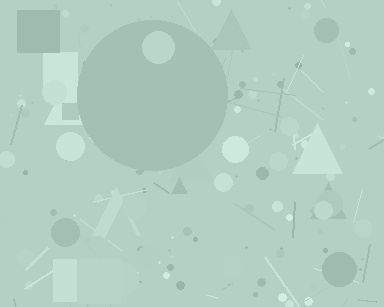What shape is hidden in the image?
A circle is hidden in the image.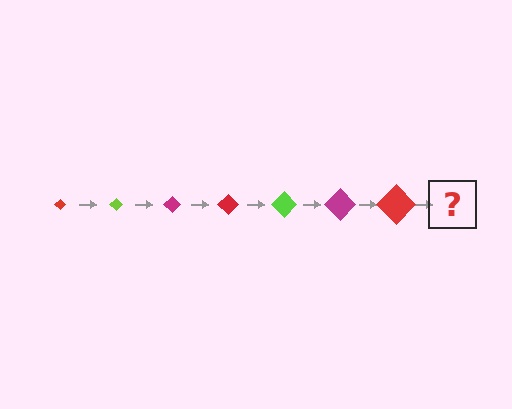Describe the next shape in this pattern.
It should be a lime diamond, larger than the previous one.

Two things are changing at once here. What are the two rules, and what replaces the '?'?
The two rules are that the diamond grows larger each step and the color cycles through red, lime, and magenta. The '?' should be a lime diamond, larger than the previous one.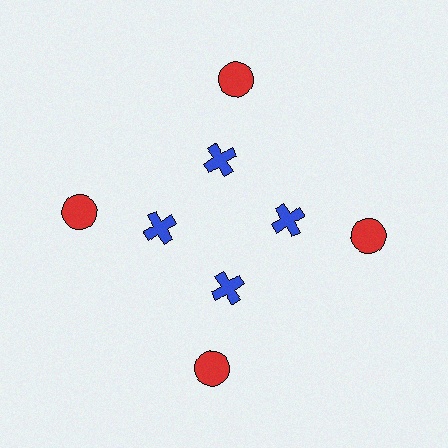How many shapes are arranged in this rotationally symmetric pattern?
There are 8 shapes, arranged in 4 groups of 2.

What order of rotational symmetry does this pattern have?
This pattern has 4-fold rotational symmetry.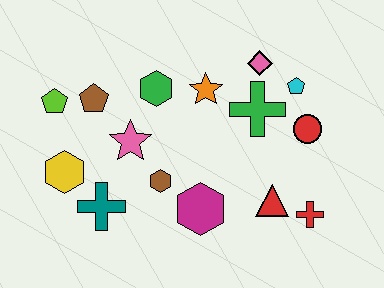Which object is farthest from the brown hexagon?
The cyan pentagon is farthest from the brown hexagon.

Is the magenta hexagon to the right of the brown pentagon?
Yes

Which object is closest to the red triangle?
The red cross is closest to the red triangle.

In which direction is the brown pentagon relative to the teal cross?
The brown pentagon is above the teal cross.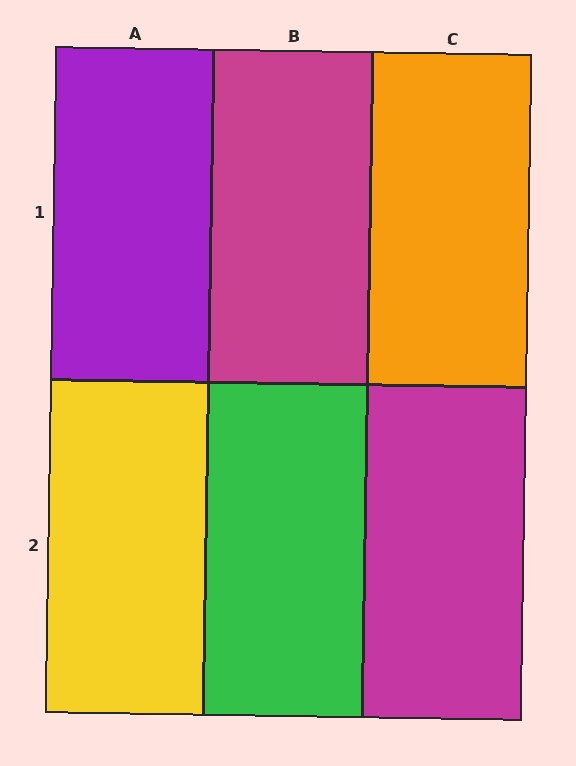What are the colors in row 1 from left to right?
Purple, magenta, orange.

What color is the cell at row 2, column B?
Green.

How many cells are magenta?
2 cells are magenta.